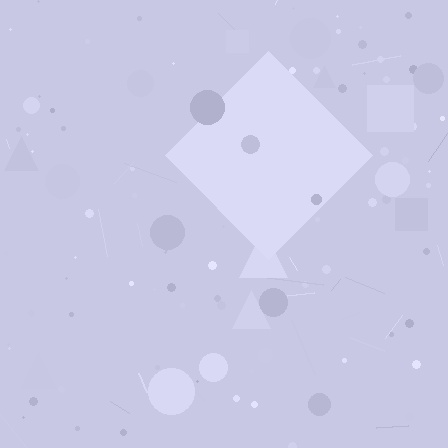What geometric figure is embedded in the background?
A diamond is embedded in the background.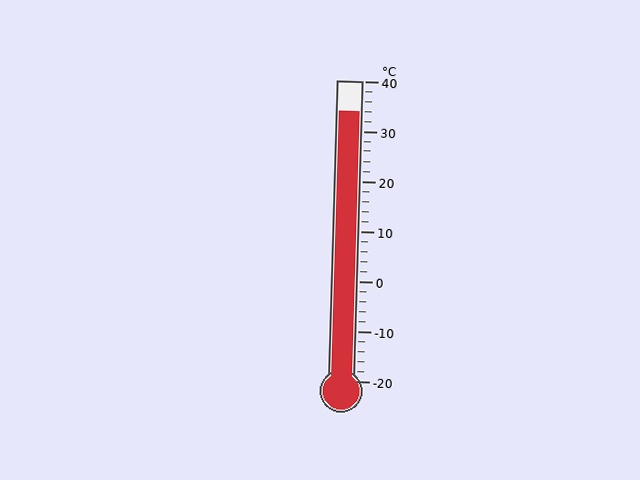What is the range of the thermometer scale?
The thermometer scale ranges from -20°C to 40°C.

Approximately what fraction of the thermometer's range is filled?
The thermometer is filled to approximately 90% of its range.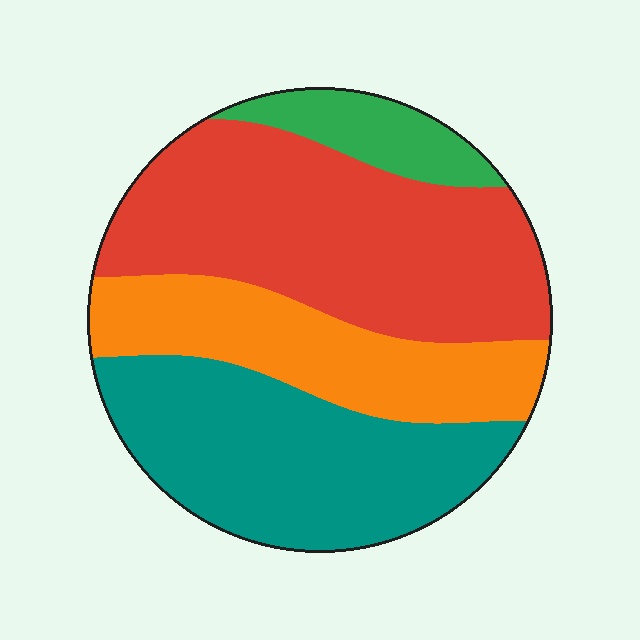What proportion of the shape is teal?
Teal takes up between a quarter and a half of the shape.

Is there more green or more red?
Red.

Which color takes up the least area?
Green, at roughly 10%.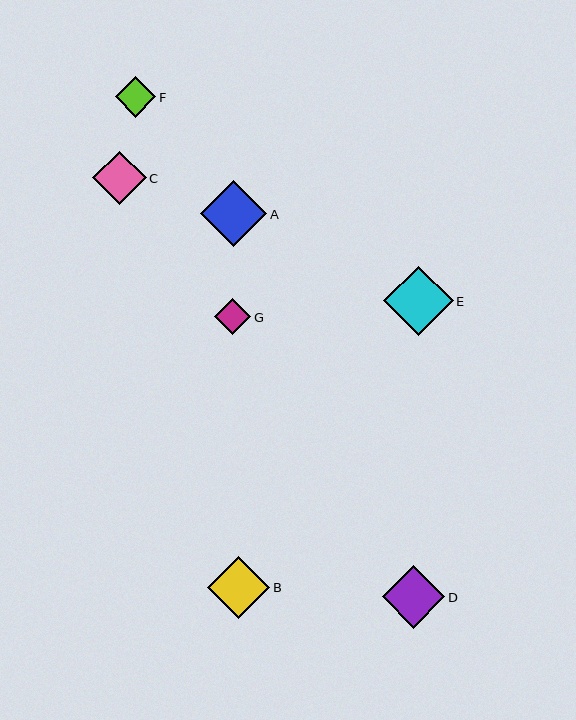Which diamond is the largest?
Diamond E is the largest with a size of approximately 70 pixels.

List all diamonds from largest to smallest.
From largest to smallest: E, A, B, D, C, F, G.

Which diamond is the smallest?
Diamond G is the smallest with a size of approximately 36 pixels.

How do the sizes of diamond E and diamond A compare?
Diamond E and diamond A are approximately the same size.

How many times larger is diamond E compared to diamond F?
Diamond E is approximately 1.7 times the size of diamond F.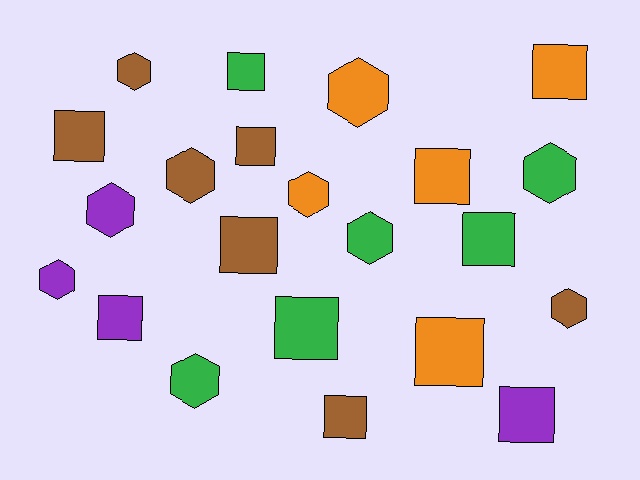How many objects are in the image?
There are 22 objects.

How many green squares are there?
There are 3 green squares.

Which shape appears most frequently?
Square, with 12 objects.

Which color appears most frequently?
Brown, with 7 objects.